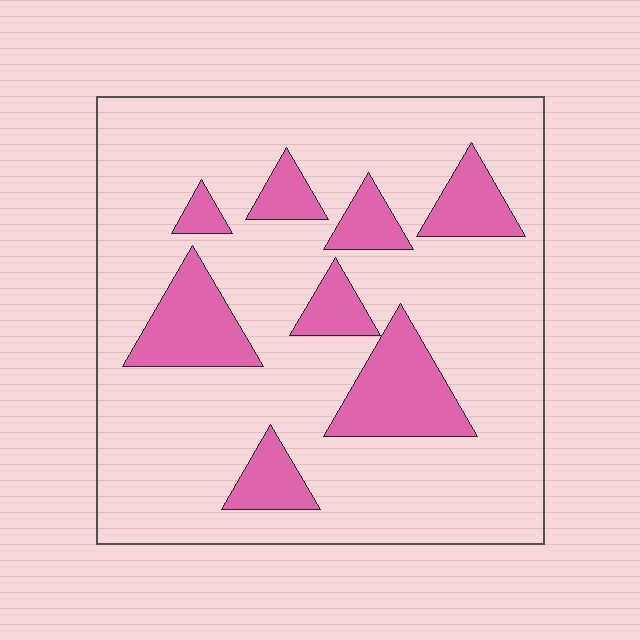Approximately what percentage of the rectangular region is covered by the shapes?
Approximately 20%.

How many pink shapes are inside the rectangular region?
8.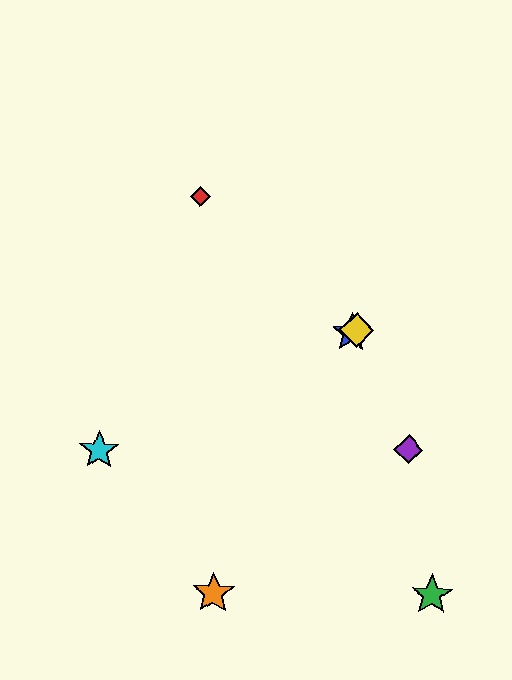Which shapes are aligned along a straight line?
The blue star, the yellow diamond, the cyan star are aligned along a straight line.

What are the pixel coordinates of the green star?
The green star is at (432, 595).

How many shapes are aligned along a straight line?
3 shapes (the blue star, the yellow diamond, the cyan star) are aligned along a straight line.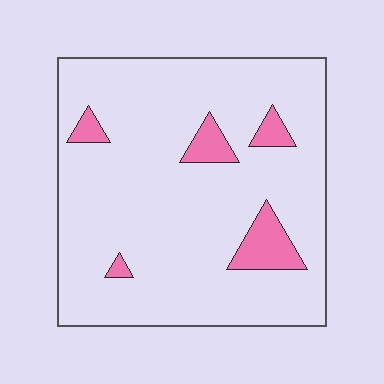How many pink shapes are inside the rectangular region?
5.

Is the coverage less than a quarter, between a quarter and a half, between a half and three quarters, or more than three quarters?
Less than a quarter.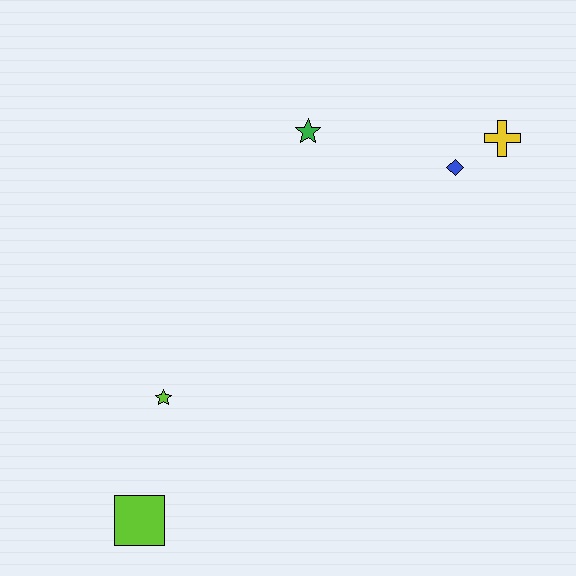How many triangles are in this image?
There are no triangles.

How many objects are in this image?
There are 5 objects.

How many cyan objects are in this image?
There are no cyan objects.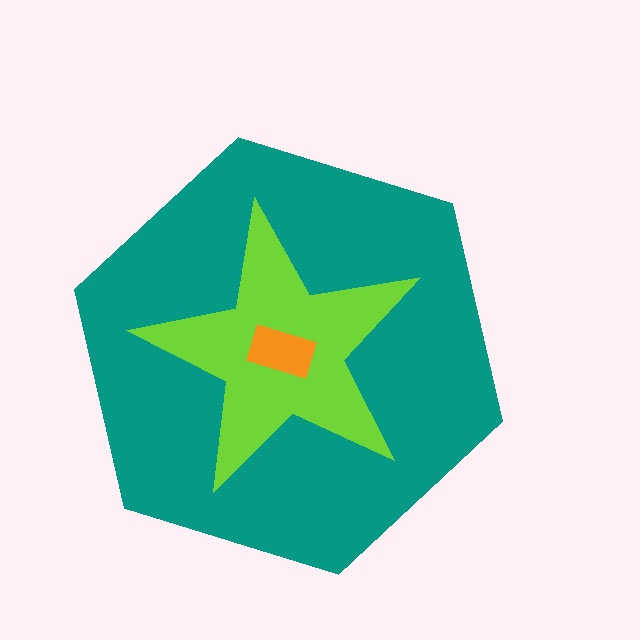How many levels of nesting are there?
3.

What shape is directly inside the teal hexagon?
The lime star.